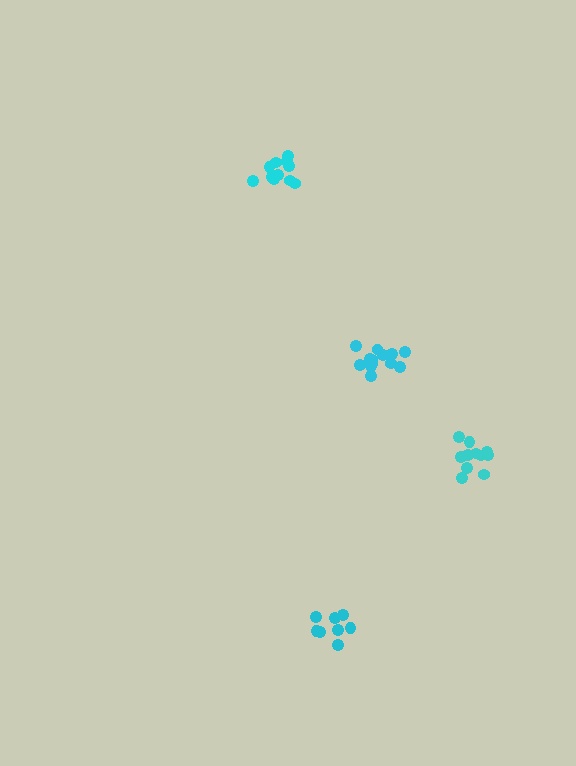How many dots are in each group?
Group 1: 11 dots, Group 2: 13 dots, Group 3: 8 dots, Group 4: 11 dots (43 total).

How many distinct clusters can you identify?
There are 4 distinct clusters.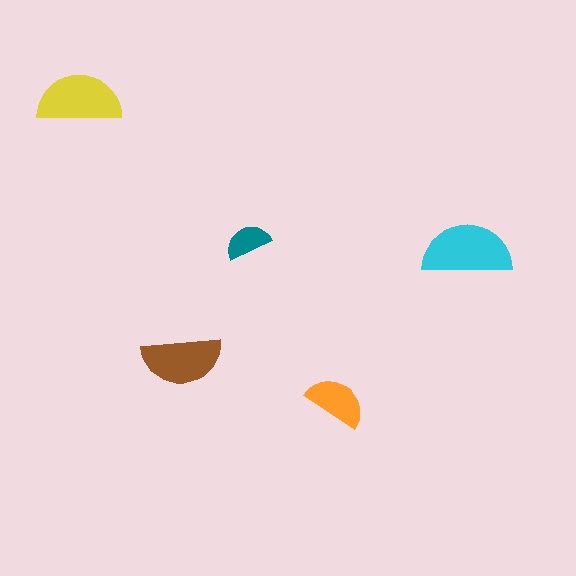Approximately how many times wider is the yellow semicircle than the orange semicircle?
About 1.5 times wider.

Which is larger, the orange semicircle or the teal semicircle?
The orange one.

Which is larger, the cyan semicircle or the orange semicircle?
The cyan one.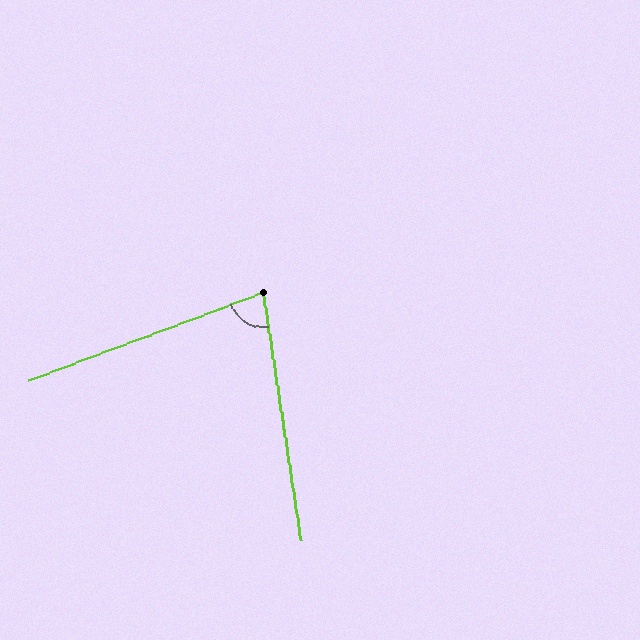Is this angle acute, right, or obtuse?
It is acute.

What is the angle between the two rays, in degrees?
Approximately 78 degrees.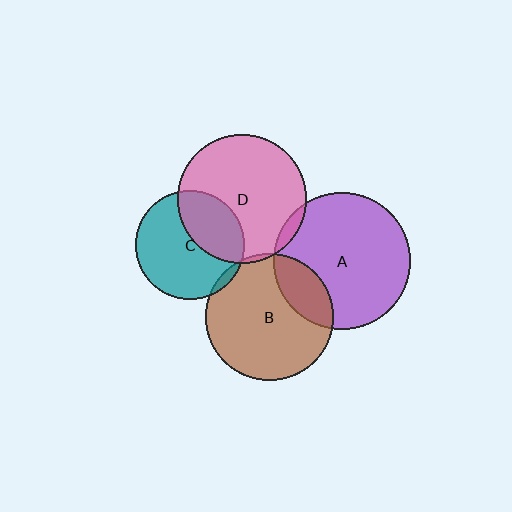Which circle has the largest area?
Circle A (purple).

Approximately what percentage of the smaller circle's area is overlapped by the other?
Approximately 5%.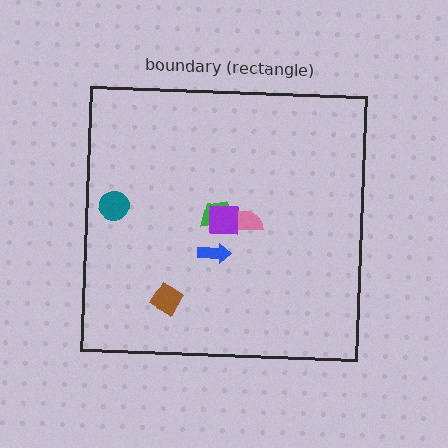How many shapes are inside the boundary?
6 inside, 0 outside.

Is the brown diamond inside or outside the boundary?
Inside.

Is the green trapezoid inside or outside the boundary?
Inside.